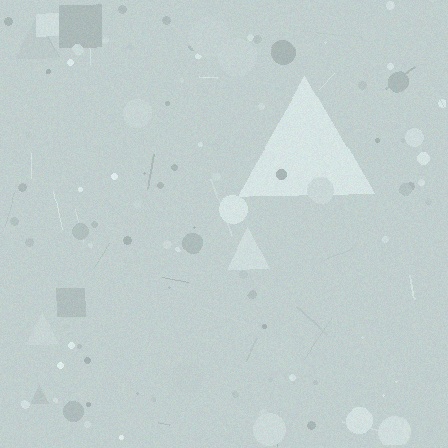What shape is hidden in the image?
A triangle is hidden in the image.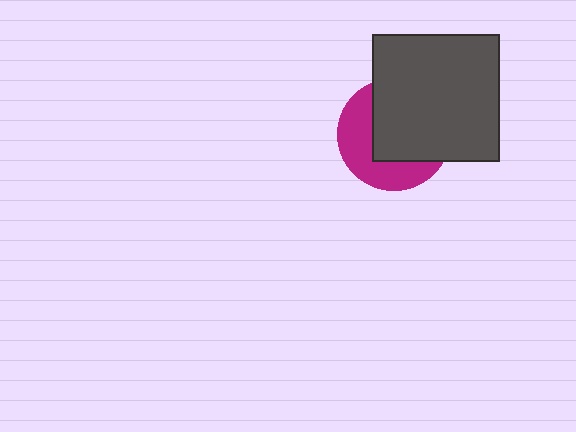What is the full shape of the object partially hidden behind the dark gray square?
The partially hidden object is a magenta circle.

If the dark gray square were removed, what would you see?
You would see the complete magenta circle.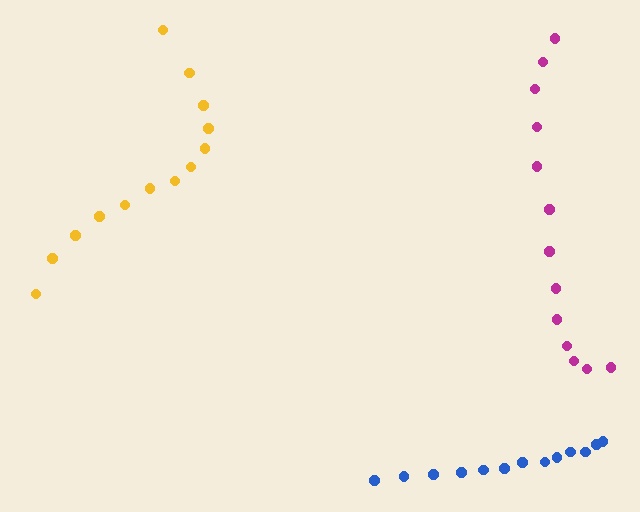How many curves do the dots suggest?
There are 3 distinct paths.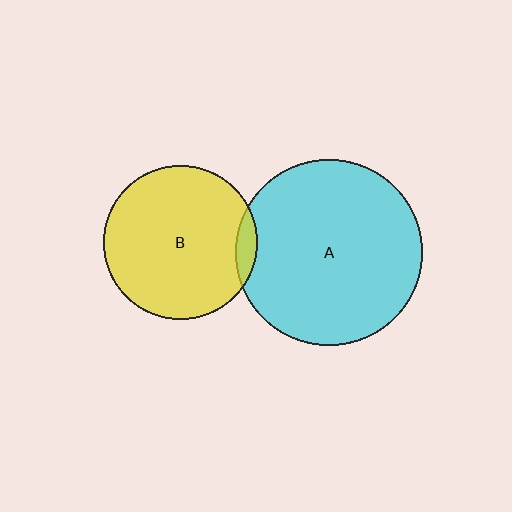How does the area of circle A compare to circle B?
Approximately 1.5 times.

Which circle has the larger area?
Circle A (cyan).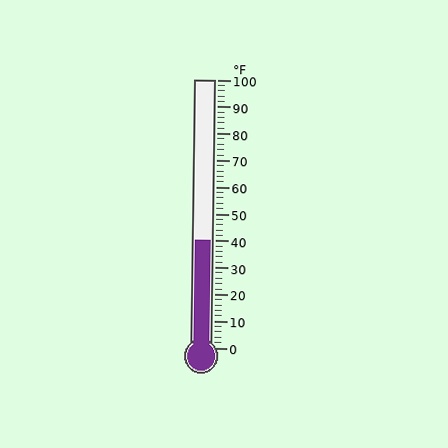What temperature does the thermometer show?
The thermometer shows approximately 40°F.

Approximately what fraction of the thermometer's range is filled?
The thermometer is filled to approximately 40% of its range.